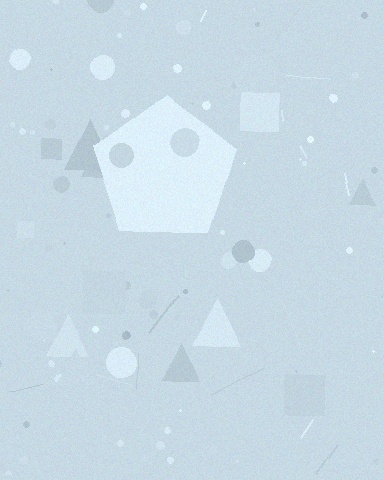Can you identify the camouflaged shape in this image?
The camouflaged shape is a pentagon.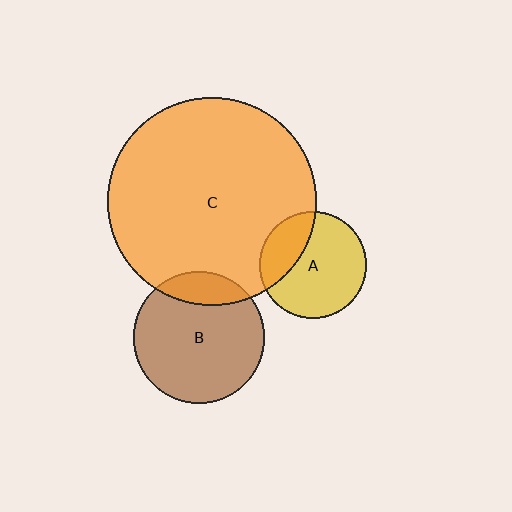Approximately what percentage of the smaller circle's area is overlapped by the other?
Approximately 30%.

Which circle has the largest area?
Circle C (orange).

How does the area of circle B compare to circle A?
Approximately 1.5 times.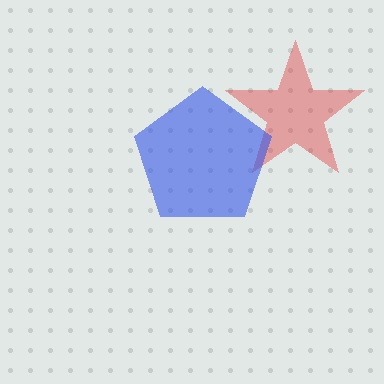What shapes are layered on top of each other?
The layered shapes are: a red star, a blue pentagon.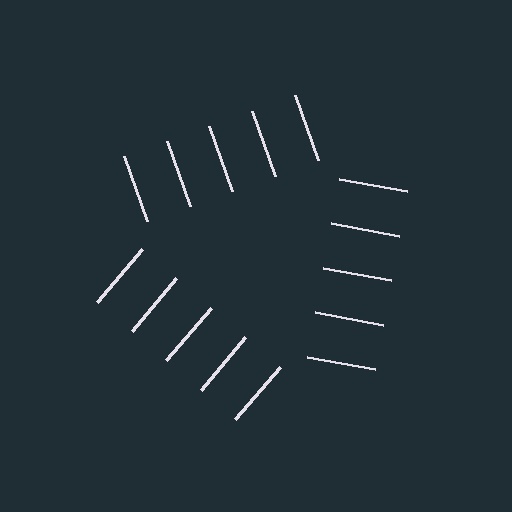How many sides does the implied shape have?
3 sides — the line-ends trace a triangle.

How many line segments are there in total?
15 — 5 along each of the 3 edges.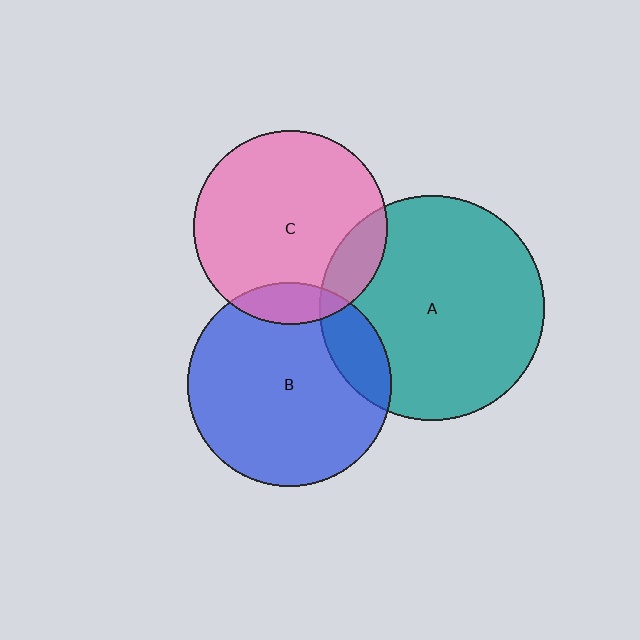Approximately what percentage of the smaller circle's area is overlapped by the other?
Approximately 15%.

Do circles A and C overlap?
Yes.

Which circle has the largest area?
Circle A (teal).